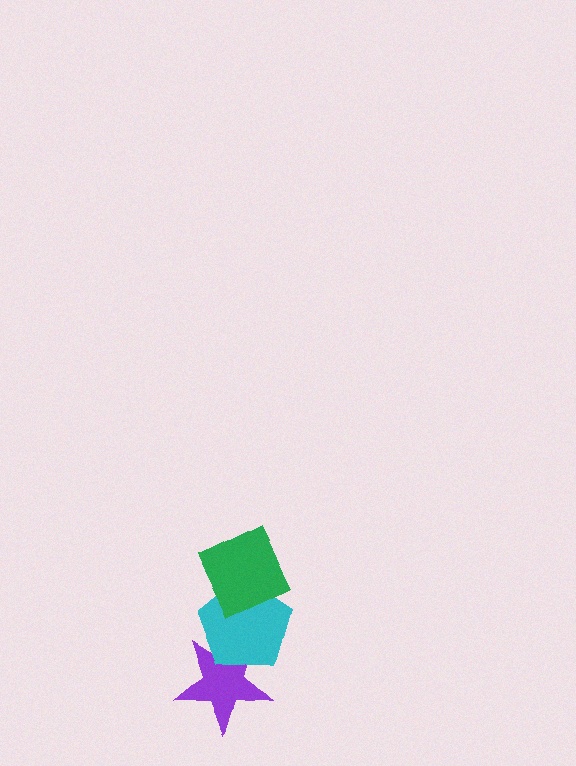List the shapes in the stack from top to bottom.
From top to bottom: the green diamond, the cyan pentagon, the purple star.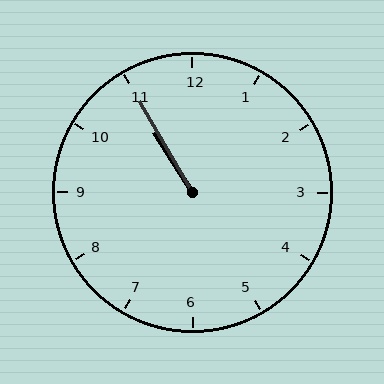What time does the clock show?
10:55.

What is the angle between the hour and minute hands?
Approximately 2 degrees.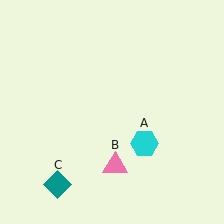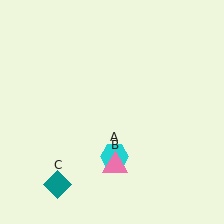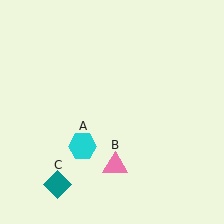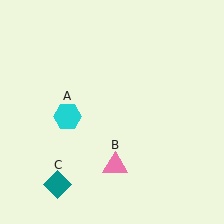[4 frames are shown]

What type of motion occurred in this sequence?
The cyan hexagon (object A) rotated clockwise around the center of the scene.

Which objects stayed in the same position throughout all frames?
Pink triangle (object B) and teal diamond (object C) remained stationary.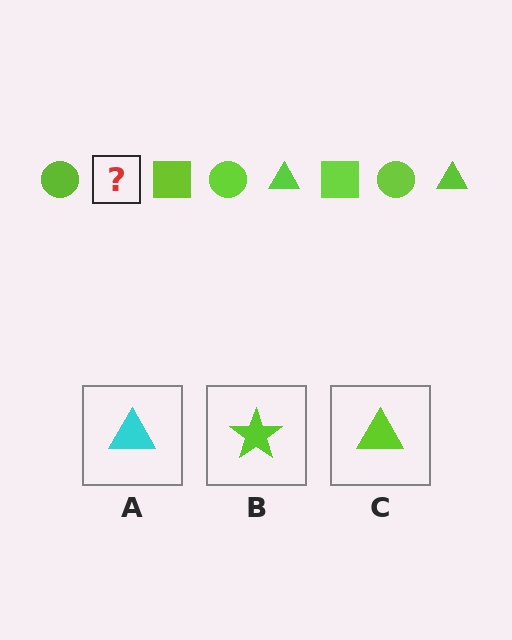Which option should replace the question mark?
Option C.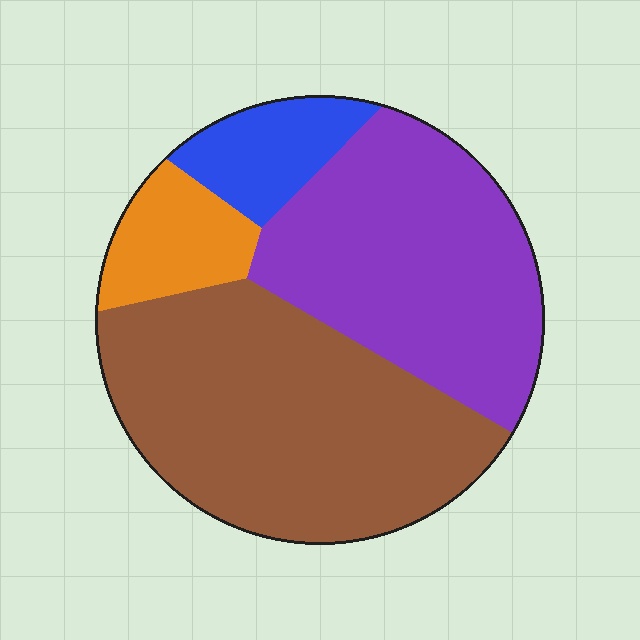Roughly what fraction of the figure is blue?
Blue covers about 10% of the figure.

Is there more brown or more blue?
Brown.